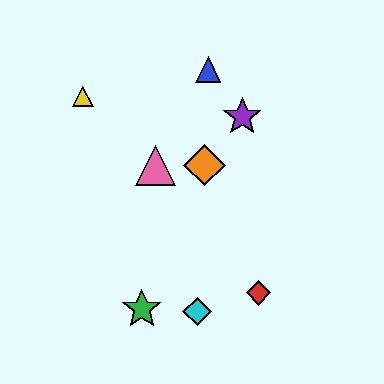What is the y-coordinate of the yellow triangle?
The yellow triangle is at y≈96.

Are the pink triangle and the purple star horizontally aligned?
No, the pink triangle is at y≈165 and the purple star is at y≈117.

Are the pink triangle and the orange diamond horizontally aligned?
Yes, both are at y≈165.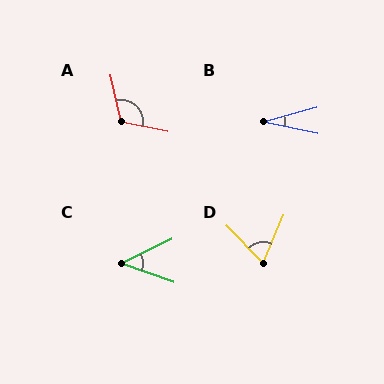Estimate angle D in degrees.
Approximately 67 degrees.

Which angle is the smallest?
B, at approximately 27 degrees.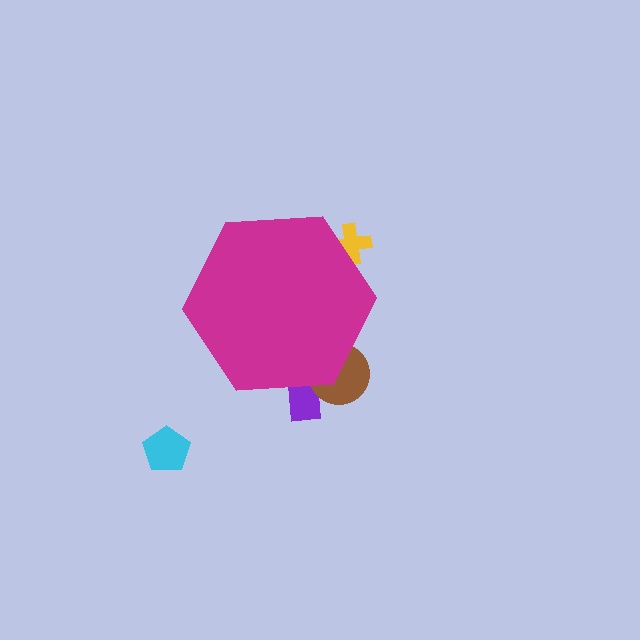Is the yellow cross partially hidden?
Yes, the yellow cross is partially hidden behind the magenta hexagon.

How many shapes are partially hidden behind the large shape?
3 shapes are partially hidden.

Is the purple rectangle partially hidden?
Yes, the purple rectangle is partially hidden behind the magenta hexagon.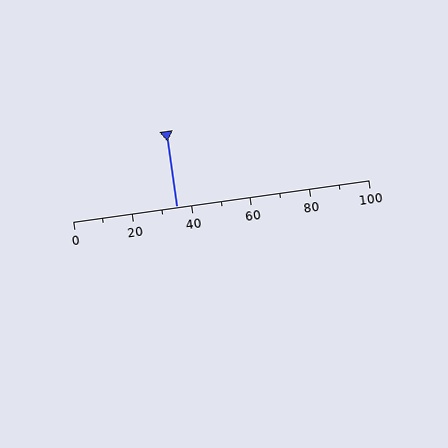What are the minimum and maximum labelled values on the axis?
The axis runs from 0 to 100.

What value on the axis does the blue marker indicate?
The marker indicates approximately 35.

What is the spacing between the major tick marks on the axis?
The major ticks are spaced 20 apart.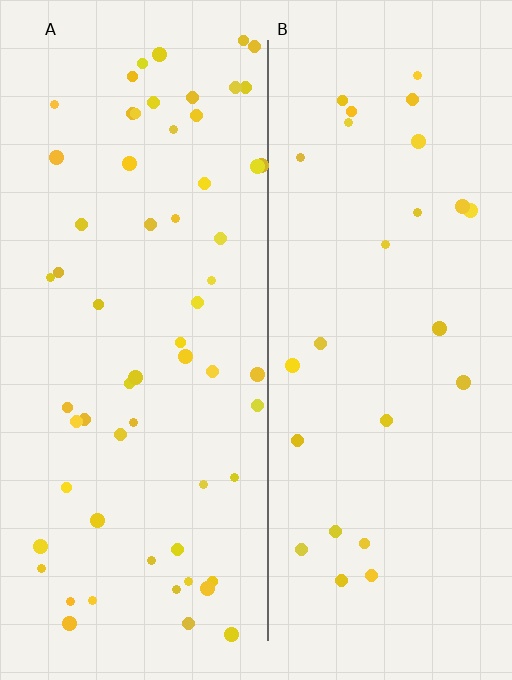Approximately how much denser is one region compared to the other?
Approximately 2.3× — region A over region B.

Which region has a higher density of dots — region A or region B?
A (the left).